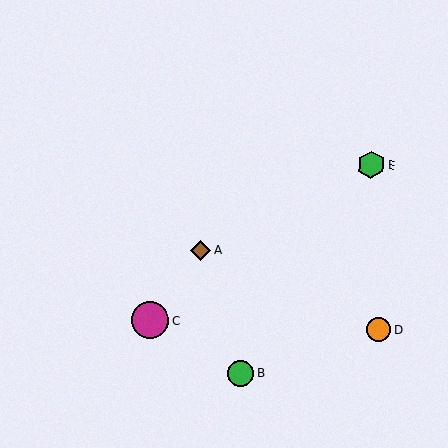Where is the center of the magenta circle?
The center of the magenta circle is at (150, 321).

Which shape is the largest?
The magenta circle (labeled C) is the largest.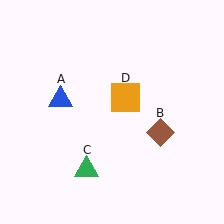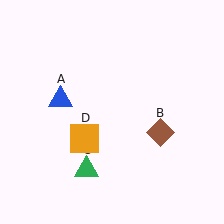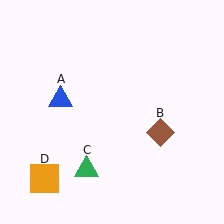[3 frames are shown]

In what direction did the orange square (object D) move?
The orange square (object D) moved down and to the left.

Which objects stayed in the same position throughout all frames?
Blue triangle (object A) and brown diamond (object B) and green triangle (object C) remained stationary.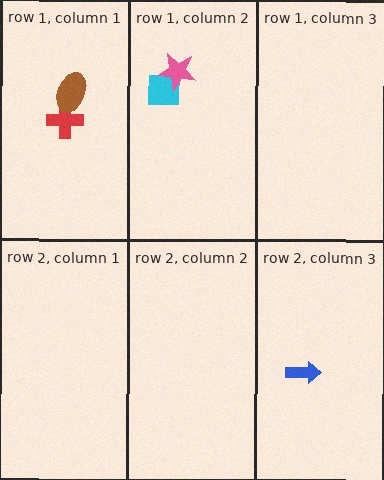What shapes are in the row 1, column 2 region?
The cyan square, the pink star.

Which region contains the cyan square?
The row 1, column 2 region.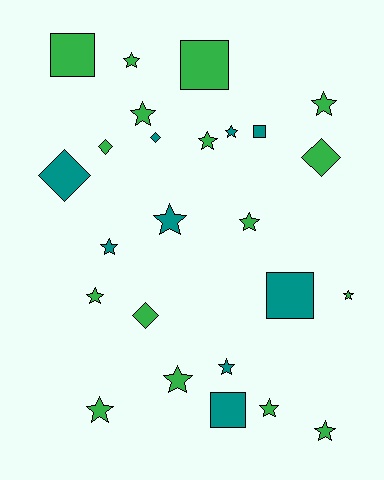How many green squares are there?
There are 2 green squares.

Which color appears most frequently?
Green, with 16 objects.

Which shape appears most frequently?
Star, with 15 objects.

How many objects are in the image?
There are 25 objects.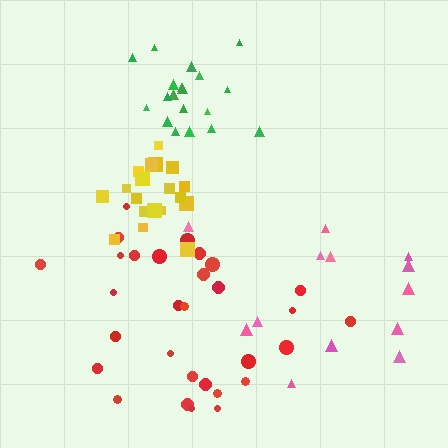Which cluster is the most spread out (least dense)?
Pink.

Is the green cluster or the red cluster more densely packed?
Green.